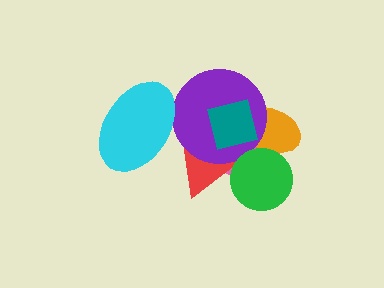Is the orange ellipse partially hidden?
Yes, it is partially covered by another shape.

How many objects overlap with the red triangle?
6 objects overlap with the red triangle.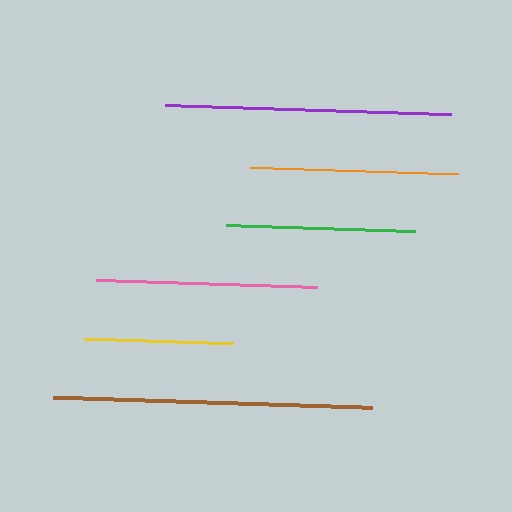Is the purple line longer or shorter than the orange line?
The purple line is longer than the orange line.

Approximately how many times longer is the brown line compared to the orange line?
The brown line is approximately 1.5 times the length of the orange line.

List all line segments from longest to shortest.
From longest to shortest: brown, purple, pink, orange, green, yellow.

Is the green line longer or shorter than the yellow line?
The green line is longer than the yellow line.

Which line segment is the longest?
The brown line is the longest at approximately 319 pixels.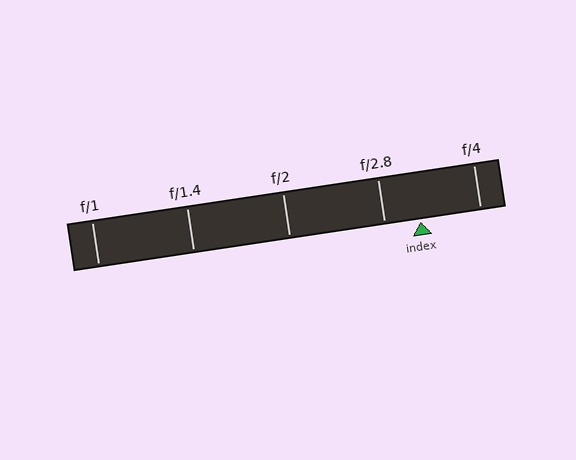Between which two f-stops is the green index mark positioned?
The index mark is between f/2.8 and f/4.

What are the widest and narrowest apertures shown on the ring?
The widest aperture shown is f/1 and the narrowest is f/4.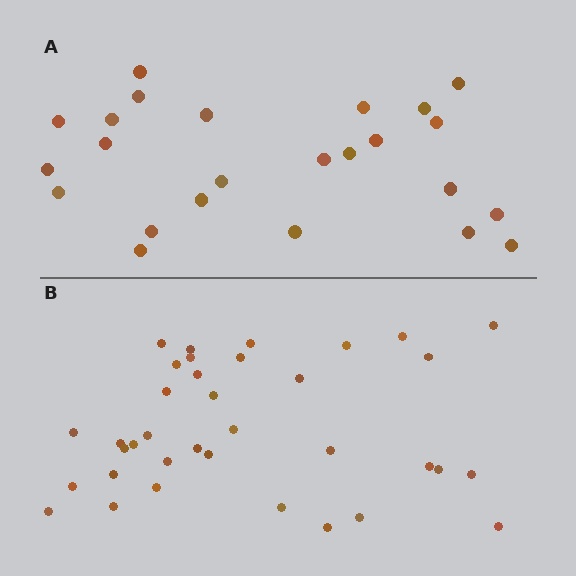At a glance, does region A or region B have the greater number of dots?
Region B (the bottom region) has more dots.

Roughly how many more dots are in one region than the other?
Region B has roughly 12 or so more dots than region A.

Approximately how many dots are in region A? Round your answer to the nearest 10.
About 20 dots. (The exact count is 24, which rounds to 20.)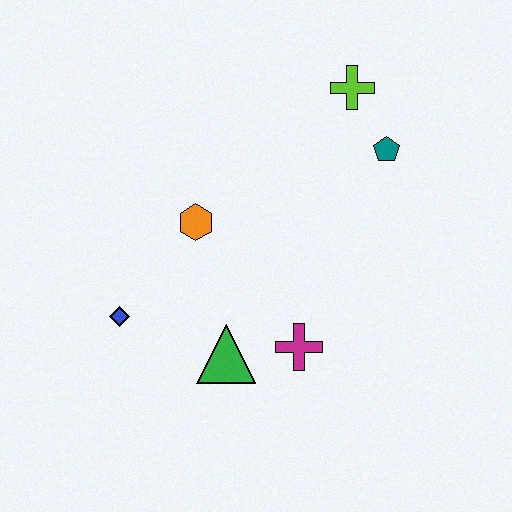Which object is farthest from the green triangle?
The lime cross is farthest from the green triangle.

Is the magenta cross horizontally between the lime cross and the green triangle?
Yes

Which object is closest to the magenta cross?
The green triangle is closest to the magenta cross.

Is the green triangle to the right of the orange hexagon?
Yes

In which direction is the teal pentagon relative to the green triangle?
The teal pentagon is above the green triangle.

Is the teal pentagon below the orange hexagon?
No